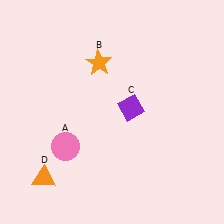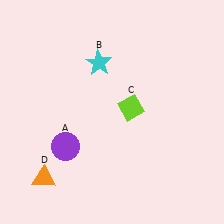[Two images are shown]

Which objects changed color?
A changed from pink to purple. B changed from orange to cyan. C changed from purple to lime.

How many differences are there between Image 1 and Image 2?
There are 3 differences between the two images.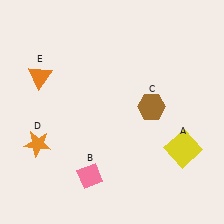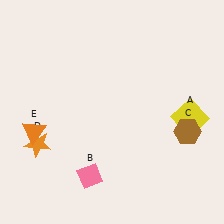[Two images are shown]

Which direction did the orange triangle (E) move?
The orange triangle (E) moved down.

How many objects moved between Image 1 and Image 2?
3 objects moved between the two images.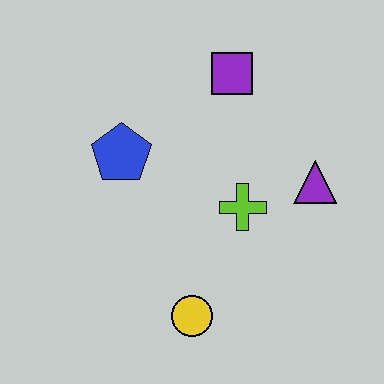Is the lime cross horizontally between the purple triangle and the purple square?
Yes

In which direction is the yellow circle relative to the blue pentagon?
The yellow circle is below the blue pentagon.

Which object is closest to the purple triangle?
The lime cross is closest to the purple triangle.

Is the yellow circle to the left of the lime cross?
Yes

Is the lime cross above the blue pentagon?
No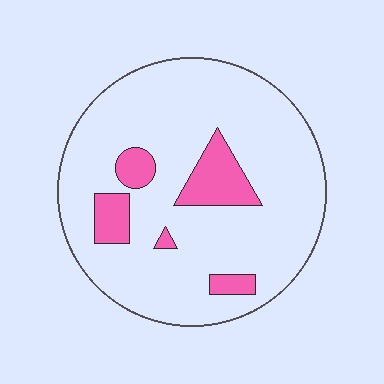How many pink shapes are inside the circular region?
5.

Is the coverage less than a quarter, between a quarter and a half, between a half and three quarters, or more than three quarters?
Less than a quarter.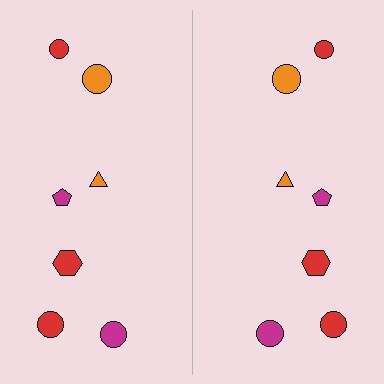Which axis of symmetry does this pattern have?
The pattern has a vertical axis of symmetry running through the center of the image.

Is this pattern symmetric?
Yes, this pattern has bilateral (reflection) symmetry.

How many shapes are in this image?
There are 14 shapes in this image.